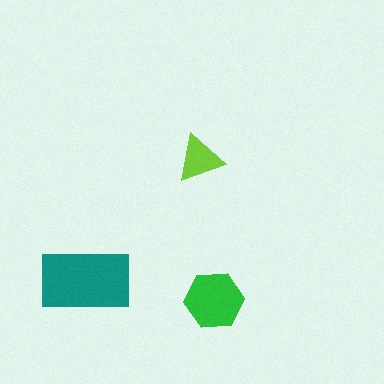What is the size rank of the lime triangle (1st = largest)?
3rd.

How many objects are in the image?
There are 3 objects in the image.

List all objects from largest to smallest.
The teal rectangle, the green hexagon, the lime triangle.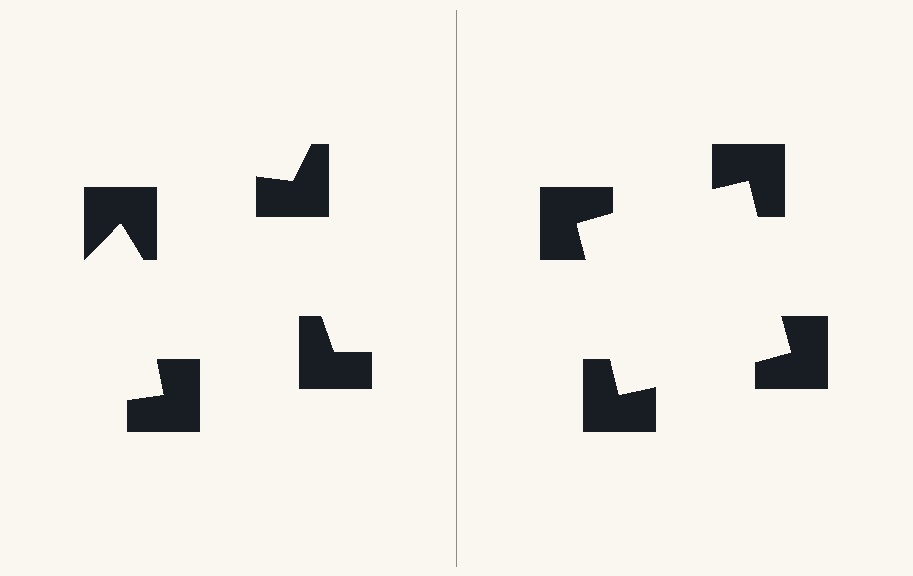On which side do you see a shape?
An illusory square appears on the right side. On the left side the wedge cuts are rotated, so no coherent shape forms.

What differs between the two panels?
The notched squares are positioned identically on both sides; only the wedge orientations differ. On the right they align to a square; on the left they are misaligned.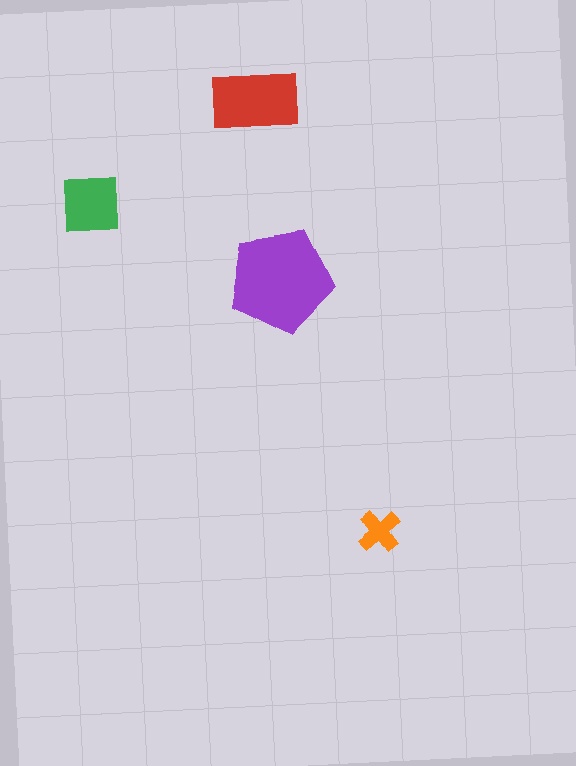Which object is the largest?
The purple pentagon.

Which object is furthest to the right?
The orange cross is rightmost.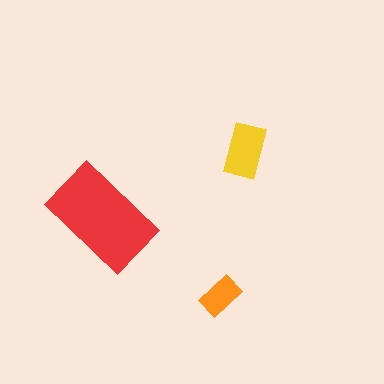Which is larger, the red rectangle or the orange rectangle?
The red one.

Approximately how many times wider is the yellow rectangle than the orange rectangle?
About 1.5 times wider.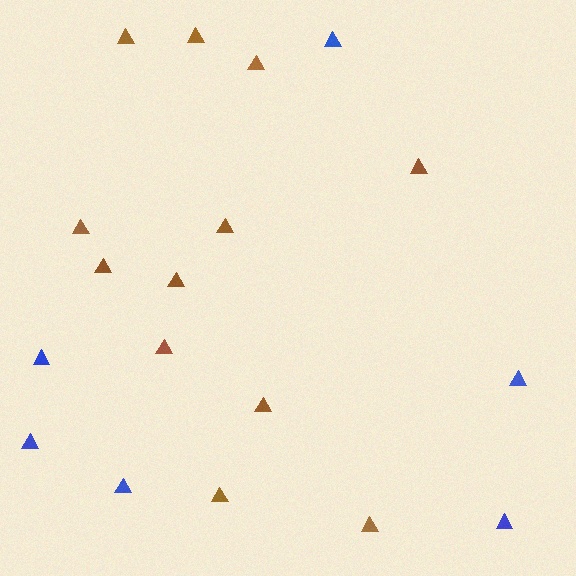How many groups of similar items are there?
There are 2 groups: one group of blue triangles (6) and one group of brown triangles (12).